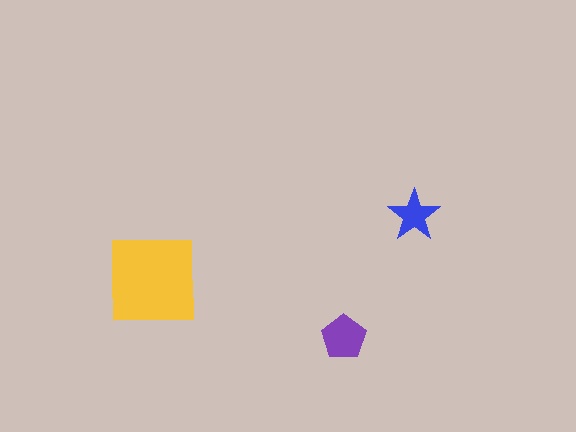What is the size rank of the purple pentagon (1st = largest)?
2nd.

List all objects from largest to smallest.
The yellow square, the purple pentagon, the blue star.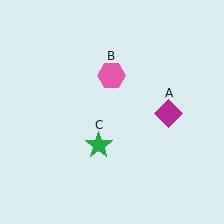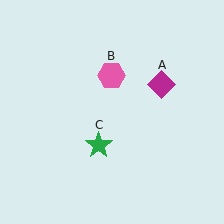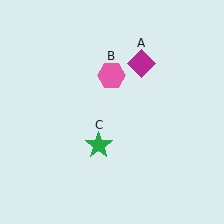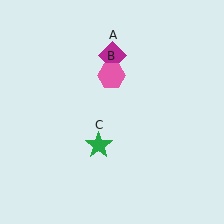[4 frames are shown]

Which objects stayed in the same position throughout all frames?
Pink hexagon (object B) and green star (object C) remained stationary.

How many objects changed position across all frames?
1 object changed position: magenta diamond (object A).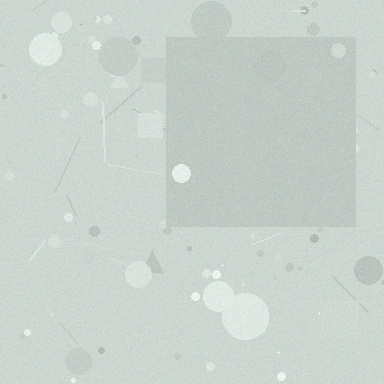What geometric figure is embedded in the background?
A square is embedded in the background.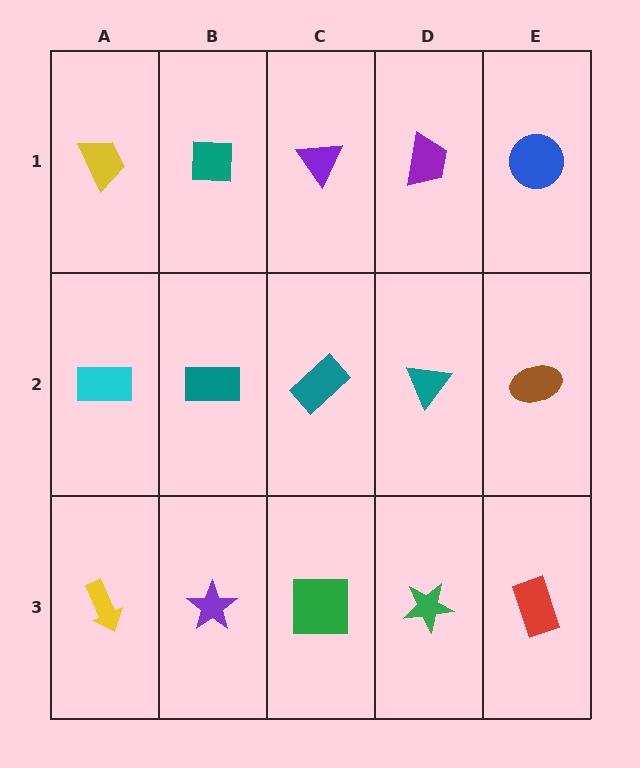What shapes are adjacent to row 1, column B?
A teal rectangle (row 2, column B), a yellow trapezoid (row 1, column A), a purple triangle (row 1, column C).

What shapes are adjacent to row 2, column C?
A purple triangle (row 1, column C), a green square (row 3, column C), a teal rectangle (row 2, column B), a teal triangle (row 2, column D).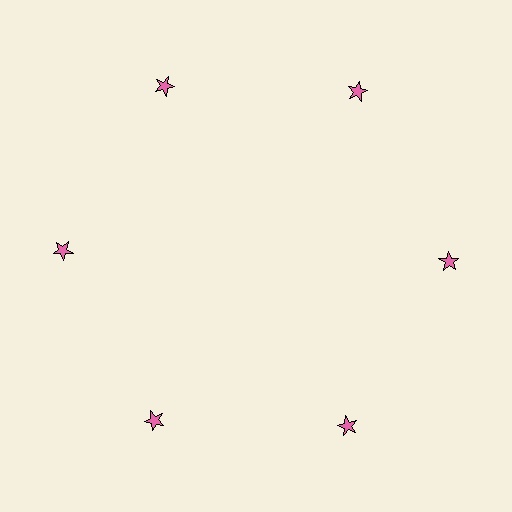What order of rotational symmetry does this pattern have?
This pattern has 6-fold rotational symmetry.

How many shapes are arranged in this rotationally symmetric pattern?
There are 6 shapes, arranged in 6 groups of 1.